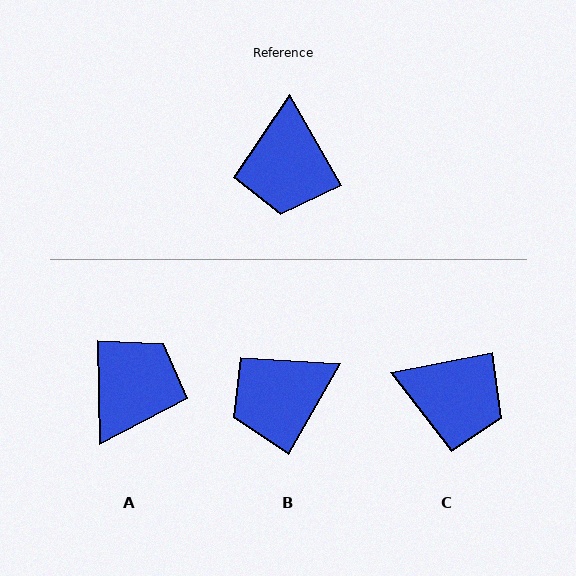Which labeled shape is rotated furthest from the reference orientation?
A, about 152 degrees away.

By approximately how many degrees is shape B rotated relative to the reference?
Approximately 59 degrees clockwise.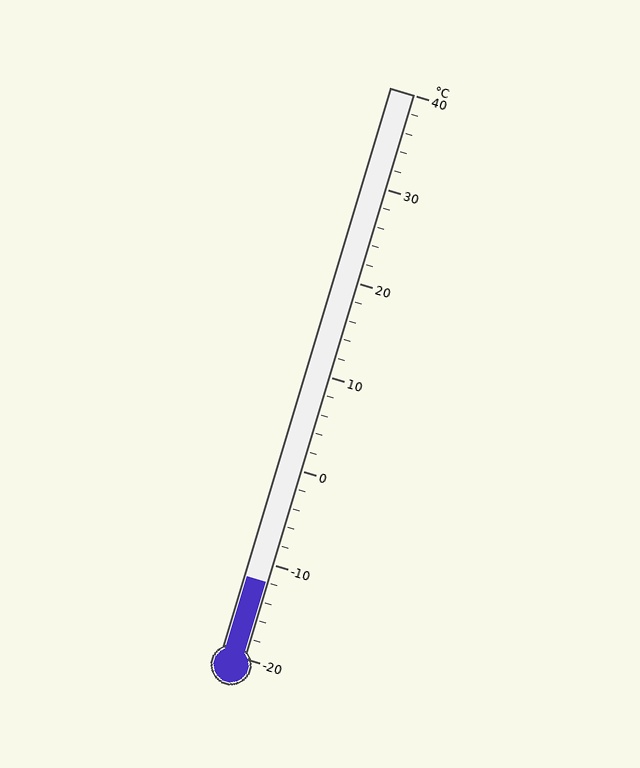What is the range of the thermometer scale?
The thermometer scale ranges from -20°C to 40°C.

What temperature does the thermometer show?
The thermometer shows approximately -12°C.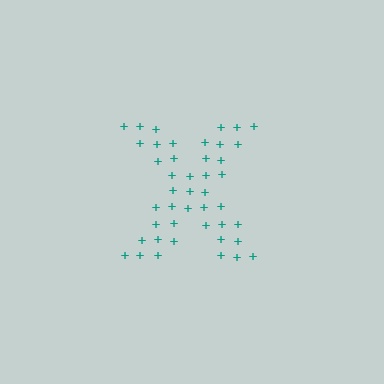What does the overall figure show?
The overall figure shows the letter X.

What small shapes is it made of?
It is made of small plus signs.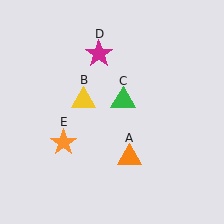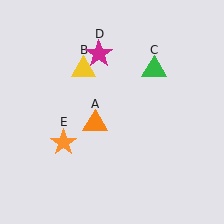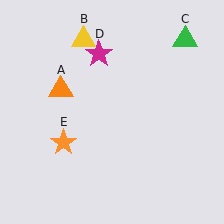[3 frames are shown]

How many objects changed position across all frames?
3 objects changed position: orange triangle (object A), yellow triangle (object B), green triangle (object C).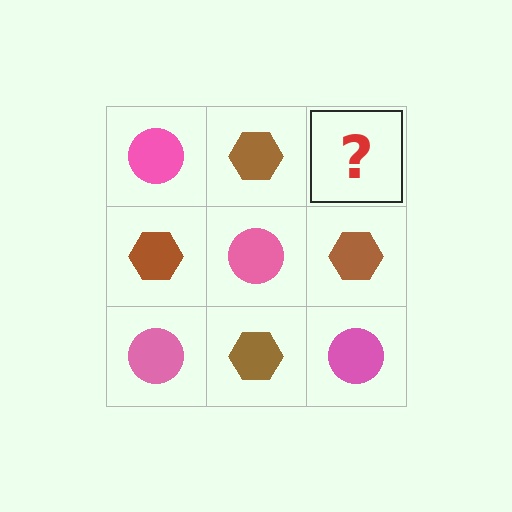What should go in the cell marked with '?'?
The missing cell should contain a pink circle.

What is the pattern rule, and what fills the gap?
The rule is that it alternates pink circle and brown hexagon in a checkerboard pattern. The gap should be filled with a pink circle.